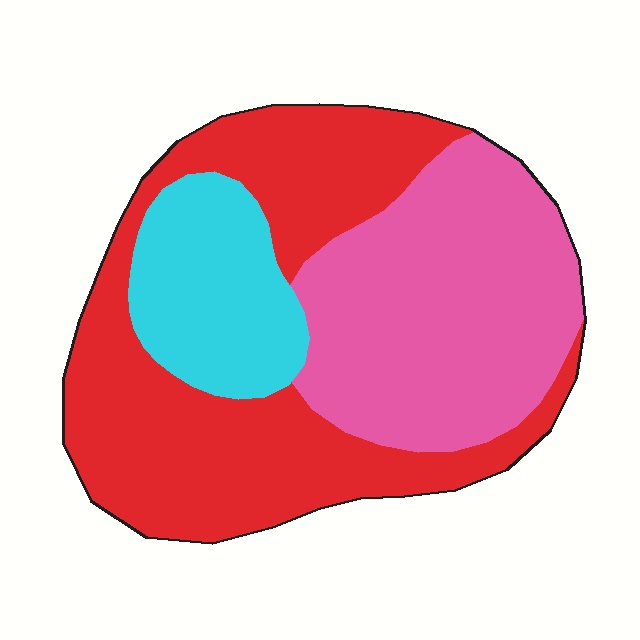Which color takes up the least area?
Cyan, at roughly 15%.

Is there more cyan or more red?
Red.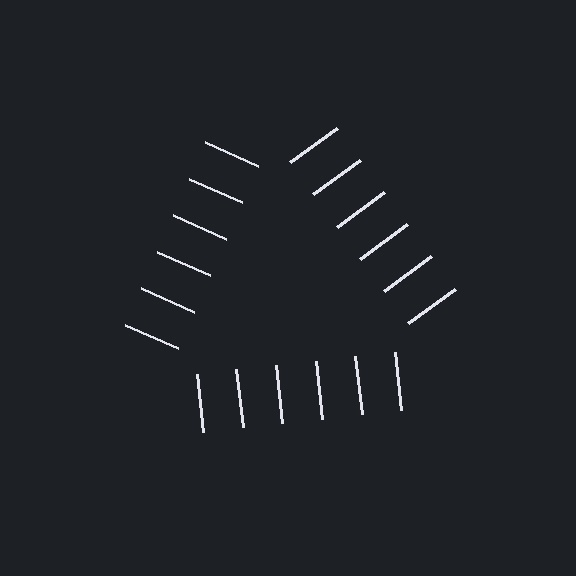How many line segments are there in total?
18 — 6 along each of the 3 edges.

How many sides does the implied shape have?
3 sides — the line-ends trace a triangle.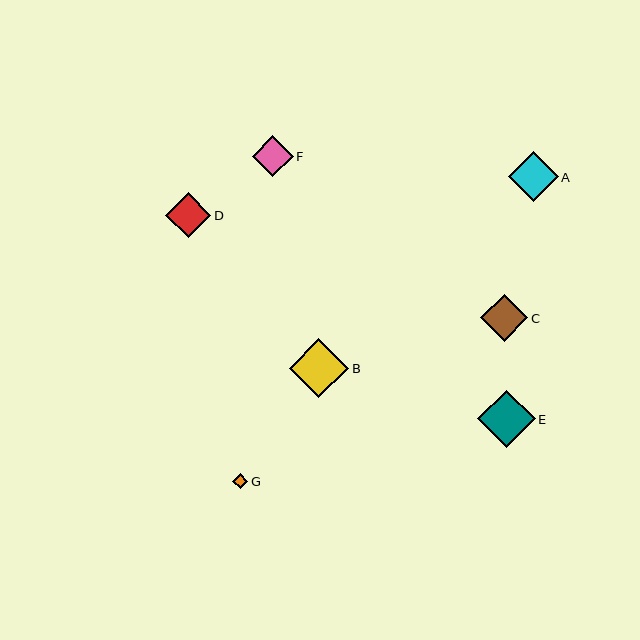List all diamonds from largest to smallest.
From largest to smallest: B, E, A, C, D, F, G.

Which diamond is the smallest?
Diamond G is the smallest with a size of approximately 15 pixels.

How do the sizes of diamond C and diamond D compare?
Diamond C and diamond D are approximately the same size.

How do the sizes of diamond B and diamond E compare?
Diamond B and diamond E are approximately the same size.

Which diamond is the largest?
Diamond B is the largest with a size of approximately 60 pixels.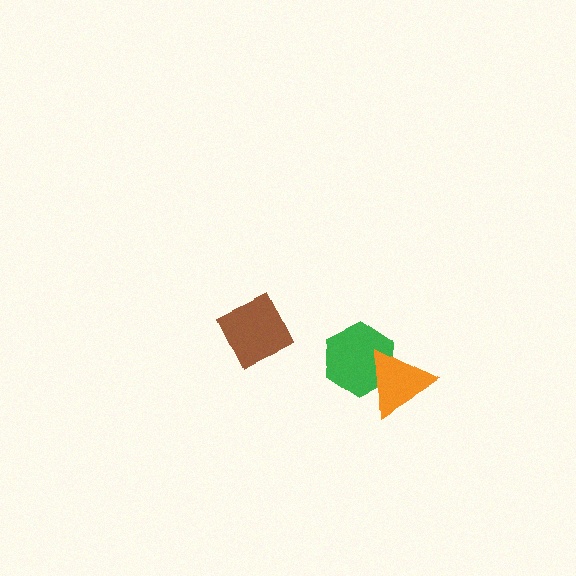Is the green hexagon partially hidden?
Yes, it is partially covered by another shape.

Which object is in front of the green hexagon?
The orange triangle is in front of the green hexagon.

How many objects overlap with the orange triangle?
1 object overlaps with the orange triangle.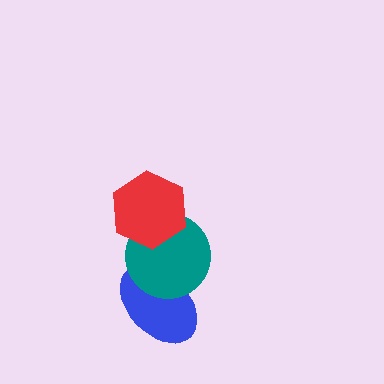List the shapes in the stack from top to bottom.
From top to bottom: the red hexagon, the teal circle, the blue ellipse.